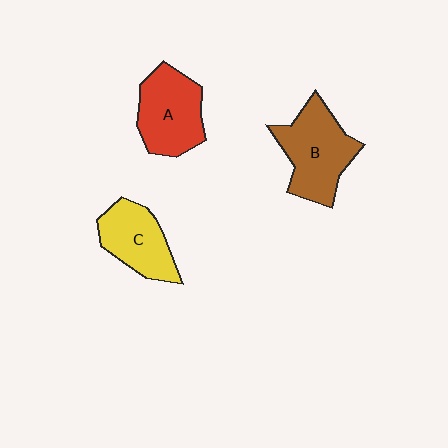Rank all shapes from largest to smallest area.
From largest to smallest: B (brown), A (red), C (yellow).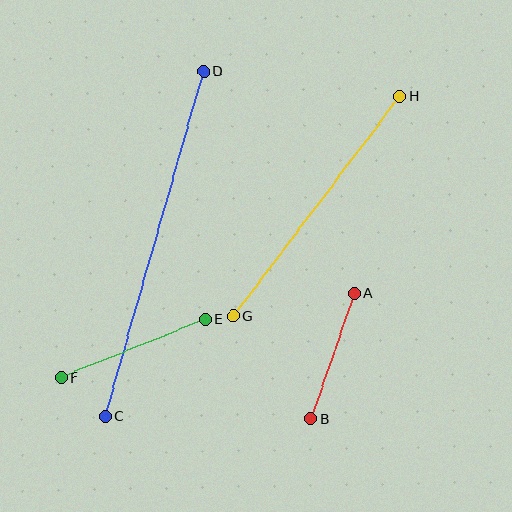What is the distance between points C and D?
The distance is approximately 359 pixels.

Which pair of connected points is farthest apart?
Points C and D are farthest apart.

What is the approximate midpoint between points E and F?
The midpoint is at approximately (133, 349) pixels.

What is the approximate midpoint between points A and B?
The midpoint is at approximately (332, 356) pixels.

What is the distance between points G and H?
The distance is approximately 276 pixels.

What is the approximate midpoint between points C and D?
The midpoint is at approximately (155, 244) pixels.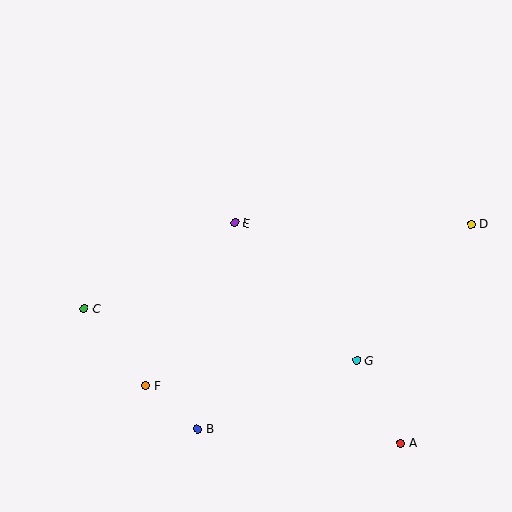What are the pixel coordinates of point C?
Point C is at (84, 309).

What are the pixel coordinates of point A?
Point A is at (400, 443).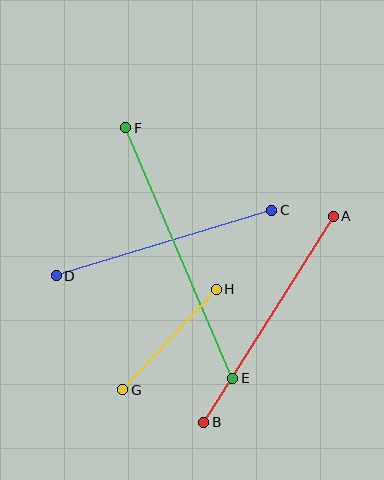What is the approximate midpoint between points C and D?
The midpoint is at approximately (164, 243) pixels.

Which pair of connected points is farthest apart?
Points E and F are farthest apart.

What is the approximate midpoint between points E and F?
The midpoint is at approximately (179, 253) pixels.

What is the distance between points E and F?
The distance is approximately 272 pixels.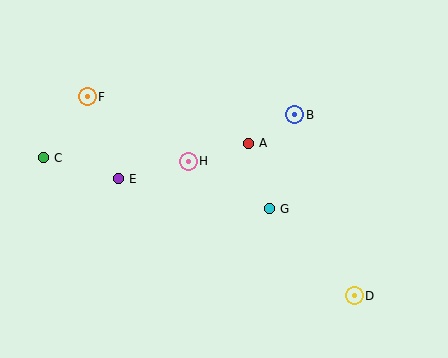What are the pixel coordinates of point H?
Point H is at (188, 161).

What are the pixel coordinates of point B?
Point B is at (295, 115).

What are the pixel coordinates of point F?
Point F is at (87, 97).